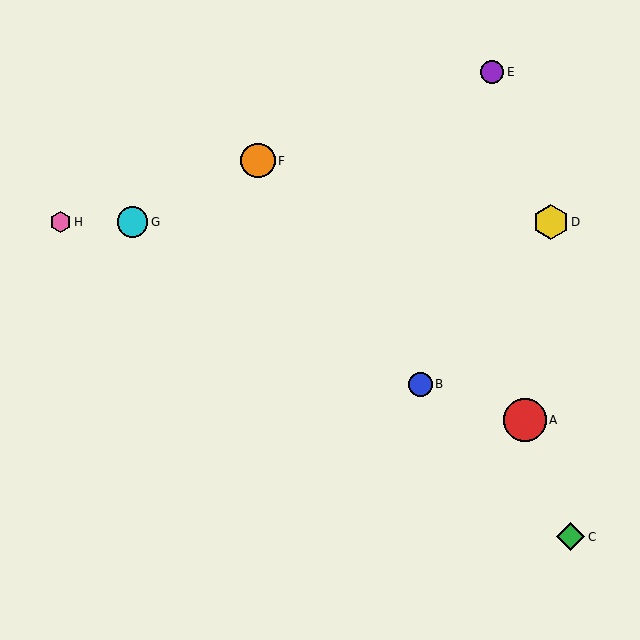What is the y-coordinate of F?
Object F is at y≈161.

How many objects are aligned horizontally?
3 objects (D, G, H) are aligned horizontally.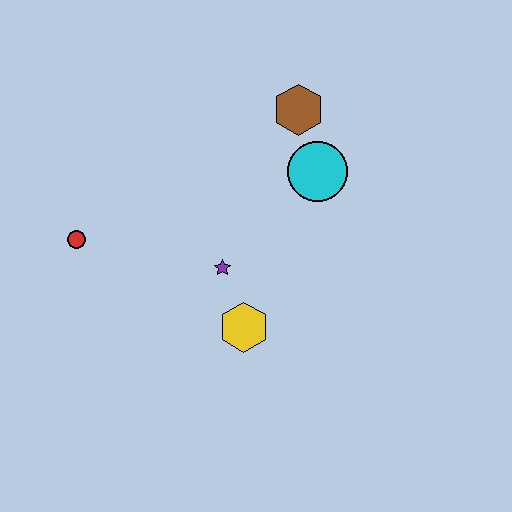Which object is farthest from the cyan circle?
The red circle is farthest from the cyan circle.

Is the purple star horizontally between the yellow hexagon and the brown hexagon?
No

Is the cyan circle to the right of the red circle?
Yes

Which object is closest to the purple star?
The yellow hexagon is closest to the purple star.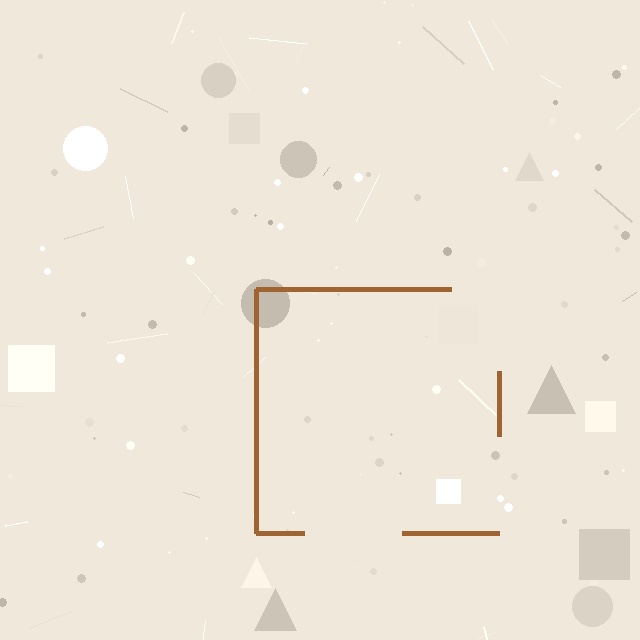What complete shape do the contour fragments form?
The contour fragments form a square.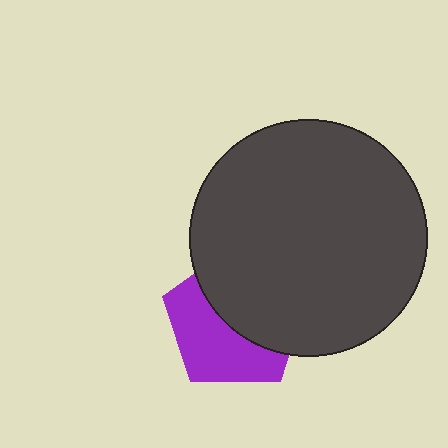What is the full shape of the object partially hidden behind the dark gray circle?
The partially hidden object is a purple pentagon.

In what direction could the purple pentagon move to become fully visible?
The purple pentagon could move toward the lower-left. That would shift it out from behind the dark gray circle entirely.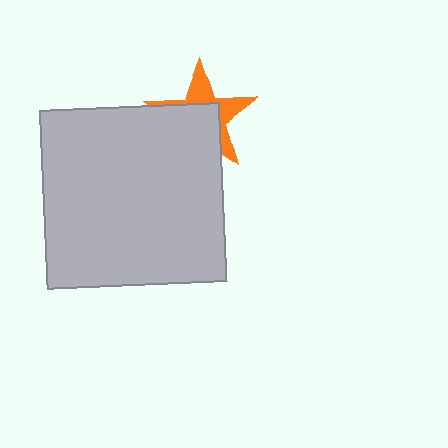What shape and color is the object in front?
The object in front is a light gray square.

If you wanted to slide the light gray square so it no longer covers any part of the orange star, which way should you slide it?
Slide it toward the lower-left — that is the most direct way to separate the two shapes.